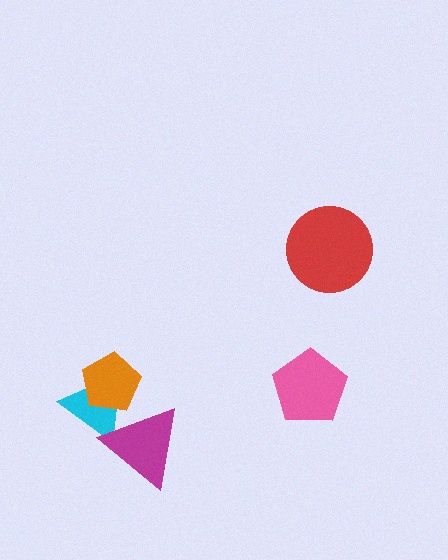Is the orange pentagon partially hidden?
Yes, it is partially covered by another shape.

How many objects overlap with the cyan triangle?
2 objects overlap with the cyan triangle.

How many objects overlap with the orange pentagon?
2 objects overlap with the orange pentagon.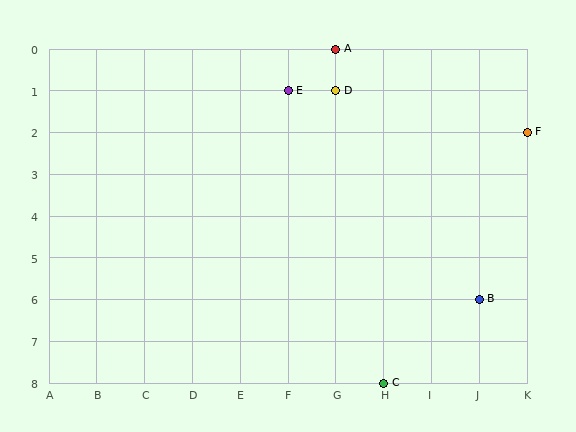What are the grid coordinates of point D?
Point D is at grid coordinates (G, 1).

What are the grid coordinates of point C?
Point C is at grid coordinates (H, 8).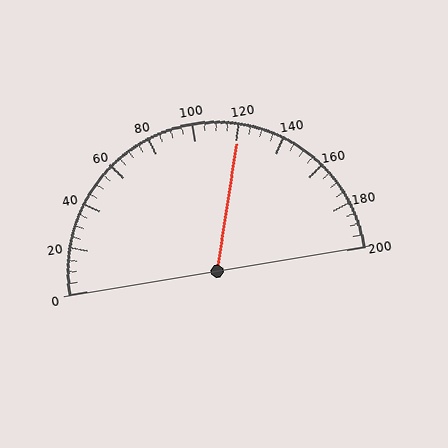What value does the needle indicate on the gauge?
The needle indicates approximately 120.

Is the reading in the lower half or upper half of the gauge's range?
The reading is in the upper half of the range (0 to 200).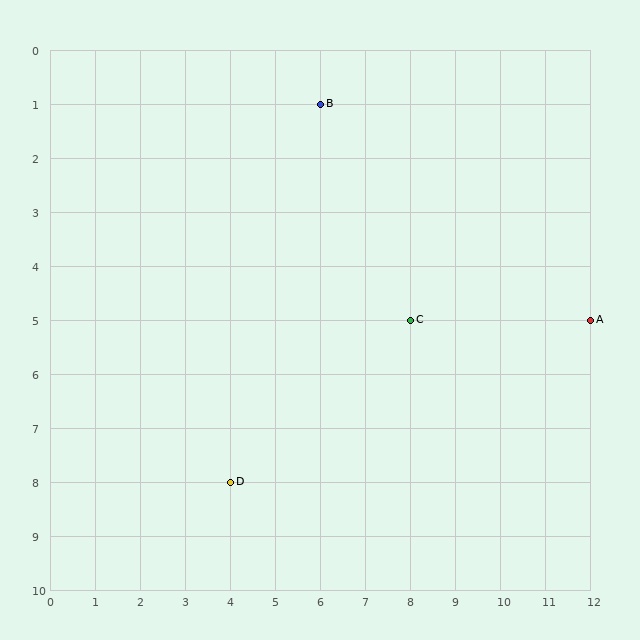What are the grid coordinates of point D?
Point D is at grid coordinates (4, 8).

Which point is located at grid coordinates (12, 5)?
Point A is at (12, 5).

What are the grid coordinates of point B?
Point B is at grid coordinates (6, 1).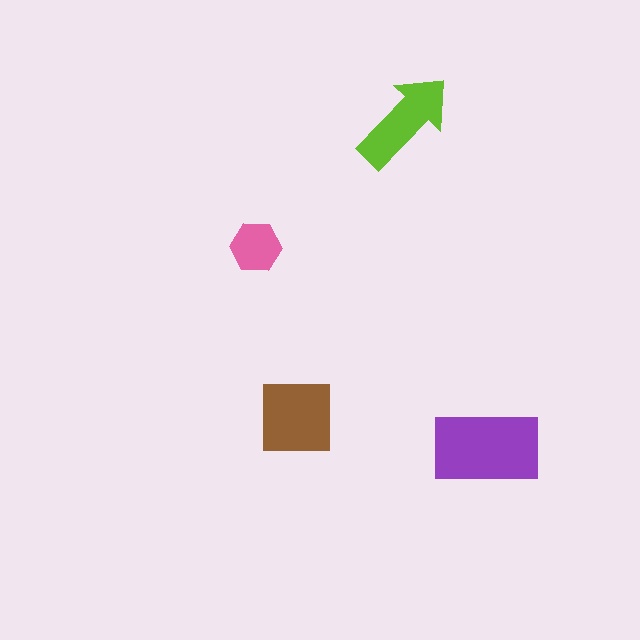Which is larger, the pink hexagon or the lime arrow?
The lime arrow.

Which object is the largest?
The purple rectangle.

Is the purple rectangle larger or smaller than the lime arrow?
Larger.